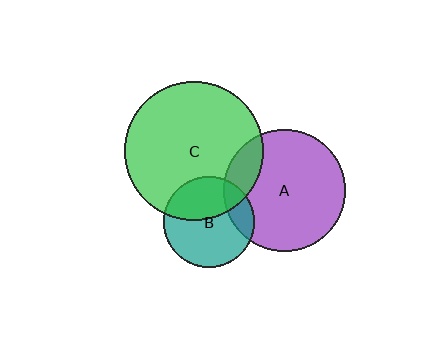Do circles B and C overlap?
Yes.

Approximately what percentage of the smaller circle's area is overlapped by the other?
Approximately 40%.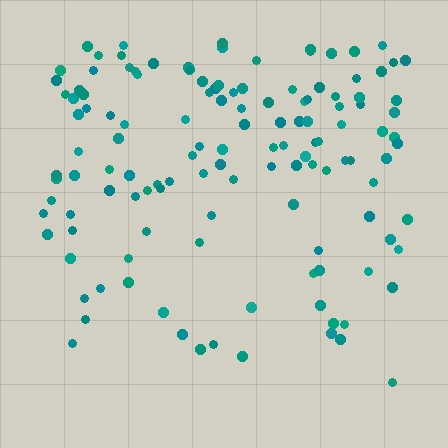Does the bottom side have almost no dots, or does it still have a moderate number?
Still a moderate number, just noticeably fewer than the top.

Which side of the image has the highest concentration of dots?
The top.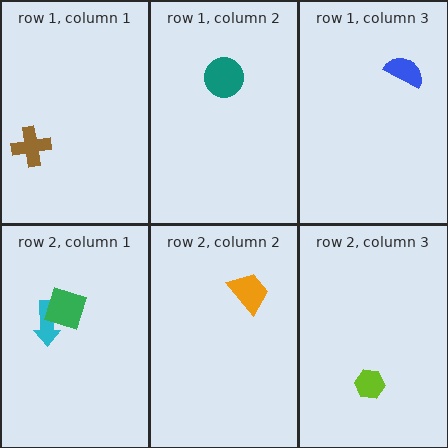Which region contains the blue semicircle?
The row 1, column 3 region.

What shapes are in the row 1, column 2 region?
The teal circle.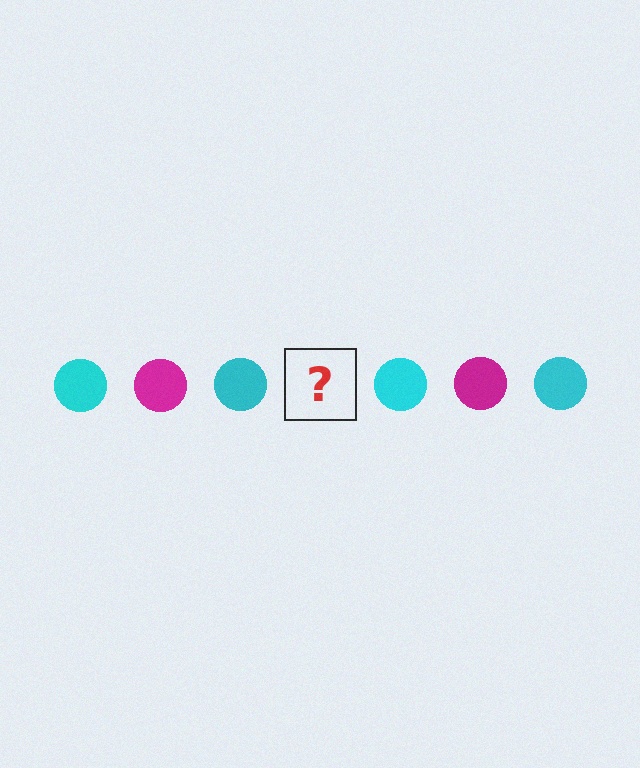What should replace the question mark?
The question mark should be replaced with a magenta circle.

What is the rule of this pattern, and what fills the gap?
The rule is that the pattern cycles through cyan, magenta circles. The gap should be filled with a magenta circle.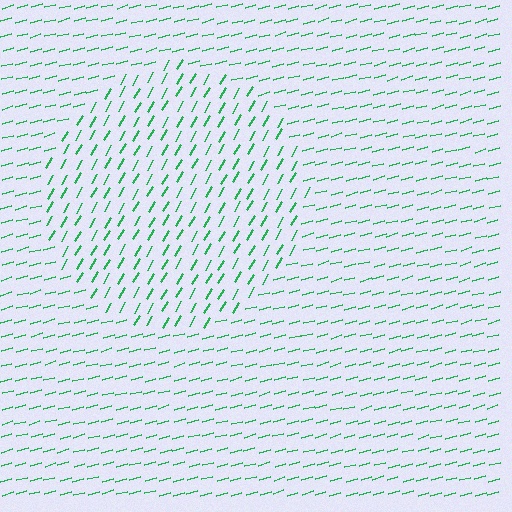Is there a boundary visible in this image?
Yes, there is a texture boundary formed by a change in line orientation.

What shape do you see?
I see a circle.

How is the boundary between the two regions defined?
The boundary is defined purely by a change in line orientation (approximately 45 degrees difference). All lines are the same color and thickness.